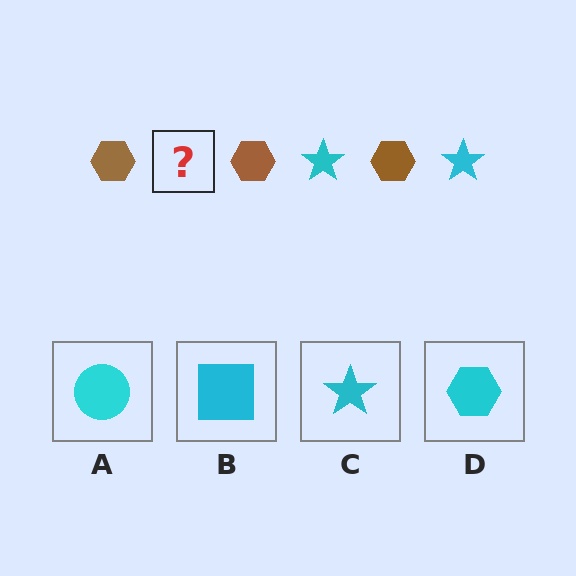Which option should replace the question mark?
Option C.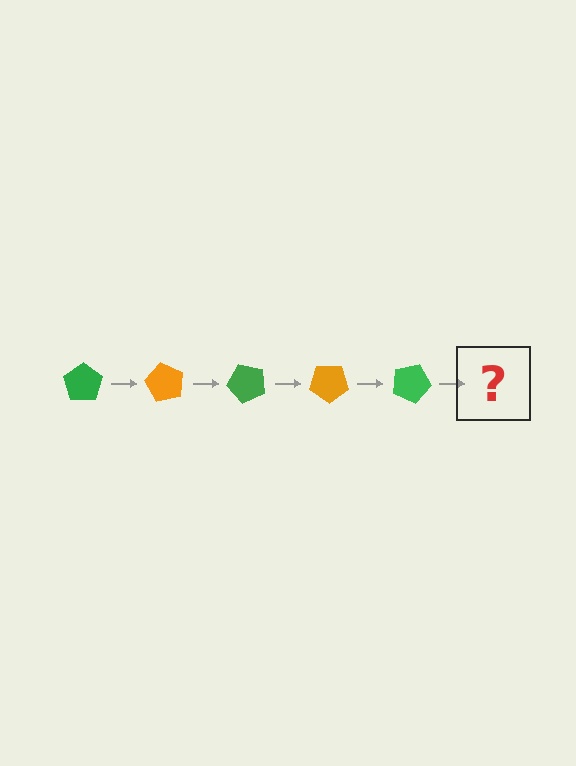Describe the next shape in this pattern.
It should be an orange pentagon, rotated 300 degrees from the start.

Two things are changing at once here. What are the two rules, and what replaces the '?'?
The two rules are that it rotates 60 degrees each step and the color cycles through green and orange. The '?' should be an orange pentagon, rotated 300 degrees from the start.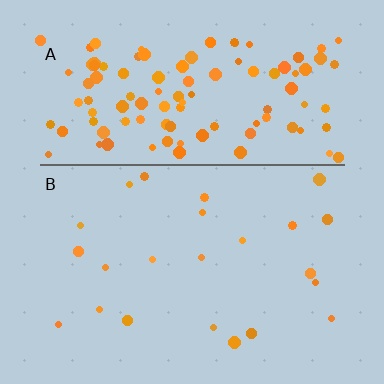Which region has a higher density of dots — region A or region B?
A (the top).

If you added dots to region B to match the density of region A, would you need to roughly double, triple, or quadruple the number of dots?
Approximately quadruple.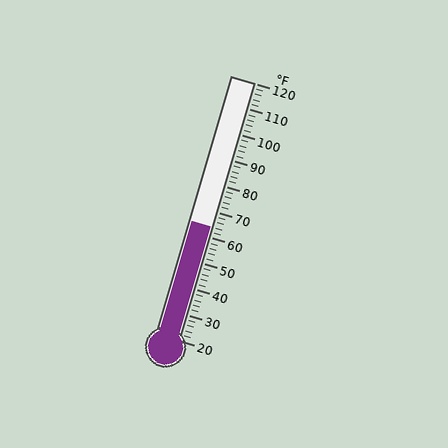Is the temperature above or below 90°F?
The temperature is below 90°F.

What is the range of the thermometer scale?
The thermometer scale ranges from 20°F to 120°F.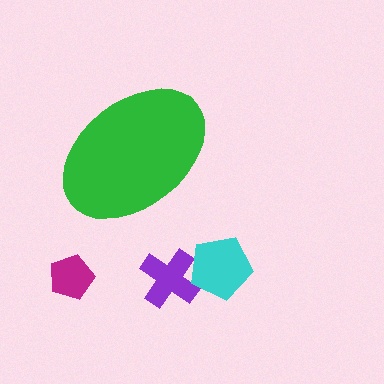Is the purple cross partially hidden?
No, the purple cross is fully visible.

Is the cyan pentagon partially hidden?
No, the cyan pentagon is fully visible.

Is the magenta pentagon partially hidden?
No, the magenta pentagon is fully visible.